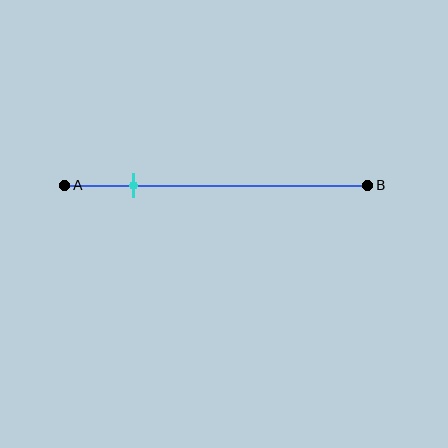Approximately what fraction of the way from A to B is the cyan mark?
The cyan mark is approximately 25% of the way from A to B.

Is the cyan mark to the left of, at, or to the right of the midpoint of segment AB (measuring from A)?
The cyan mark is to the left of the midpoint of segment AB.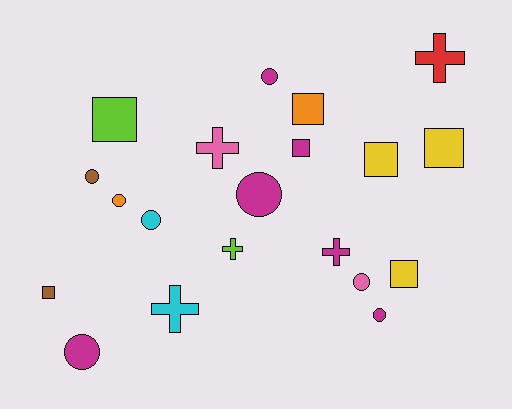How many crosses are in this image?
There are 5 crosses.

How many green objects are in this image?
There are no green objects.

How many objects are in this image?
There are 20 objects.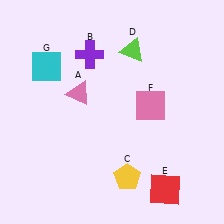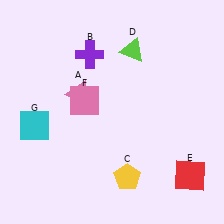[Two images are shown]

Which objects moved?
The objects that moved are: the red square (E), the pink square (F), the cyan square (G).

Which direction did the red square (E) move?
The red square (E) moved right.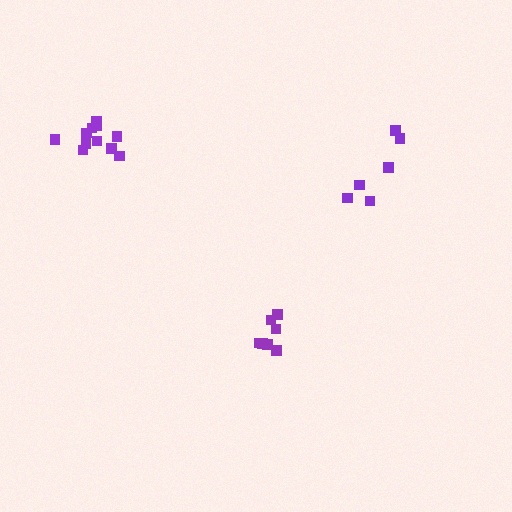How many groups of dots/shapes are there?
There are 3 groups.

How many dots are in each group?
Group 1: 11 dots, Group 2: 6 dots, Group 3: 7 dots (24 total).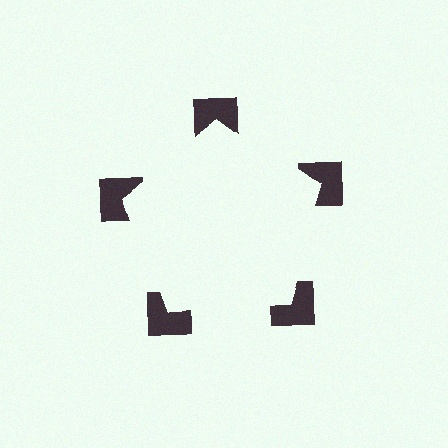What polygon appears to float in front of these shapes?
An illusory pentagon — its edges are inferred from the aligned wedge cuts in the notched squares, not physically drawn.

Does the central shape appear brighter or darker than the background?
It typically appears slightly brighter than the background, even though no actual brightness change is drawn.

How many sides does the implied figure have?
5 sides.